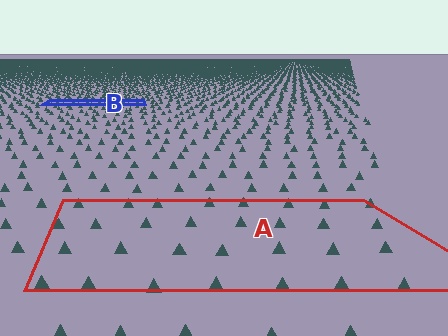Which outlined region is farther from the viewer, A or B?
Region B is farther from the viewer — the texture elements inside it appear smaller and more densely packed.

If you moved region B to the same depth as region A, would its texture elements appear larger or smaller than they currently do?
They would appear larger. At a closer depth, the same texture elements are projected at a bigger on-screen size.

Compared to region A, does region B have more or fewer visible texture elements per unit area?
Region B has more texture elements per unit area — they are packed more densely because it is farther away.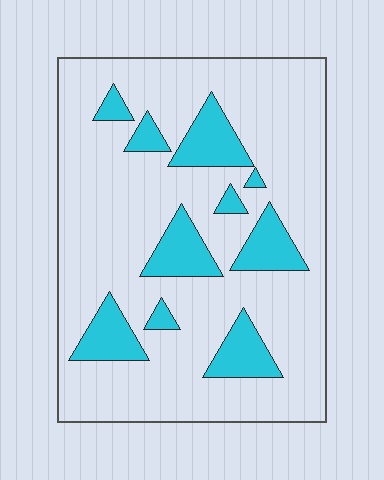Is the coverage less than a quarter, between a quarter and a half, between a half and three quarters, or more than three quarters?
Less than a quarter.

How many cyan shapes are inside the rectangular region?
10.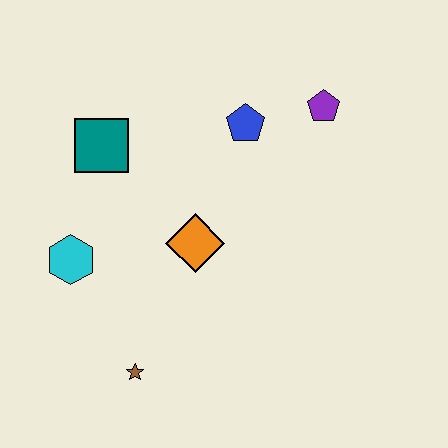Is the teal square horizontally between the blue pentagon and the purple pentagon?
No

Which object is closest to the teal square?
The cyan hexagon is closest to the teal square.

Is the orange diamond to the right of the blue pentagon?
No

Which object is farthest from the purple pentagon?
The brown star is farthest from the purple pentagon.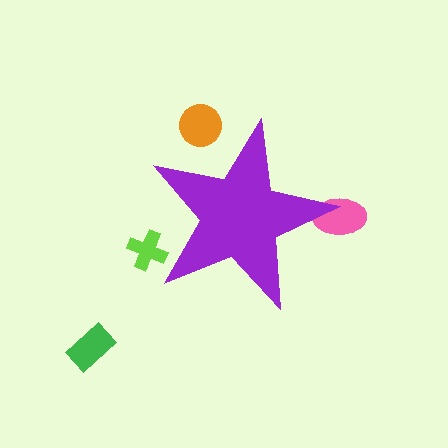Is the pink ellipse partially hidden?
Yes, the pink ellipse is partially hidden behind the purple star.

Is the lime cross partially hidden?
Yes, the lime cross is partially hidden behind the purple star.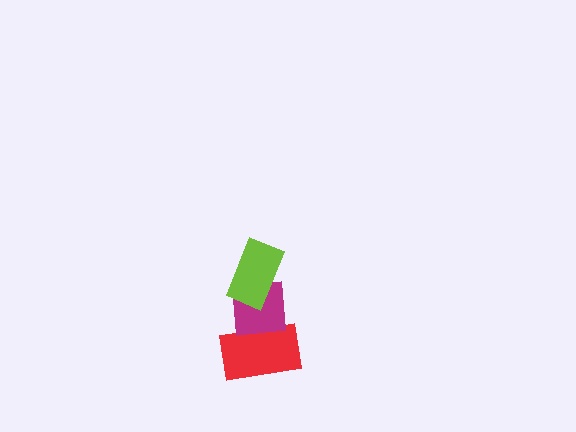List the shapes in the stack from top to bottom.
From top to bottom: the lime rectangle, the magenta square, the red rectangle.